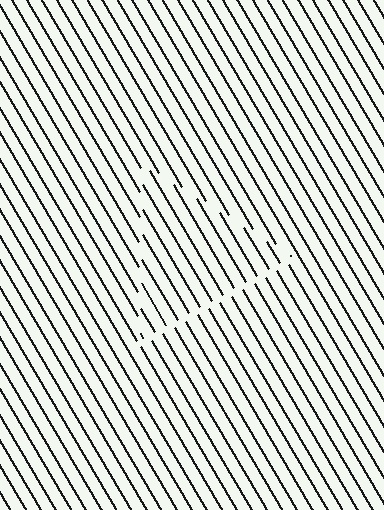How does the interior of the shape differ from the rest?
The interior of the shape contains the same grating, shifted by half a period — the contour is defined by the phase discontinuity where line-ends from the inner and outer gratings abut.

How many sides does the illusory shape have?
3 sides — the line-ends trace a triangle.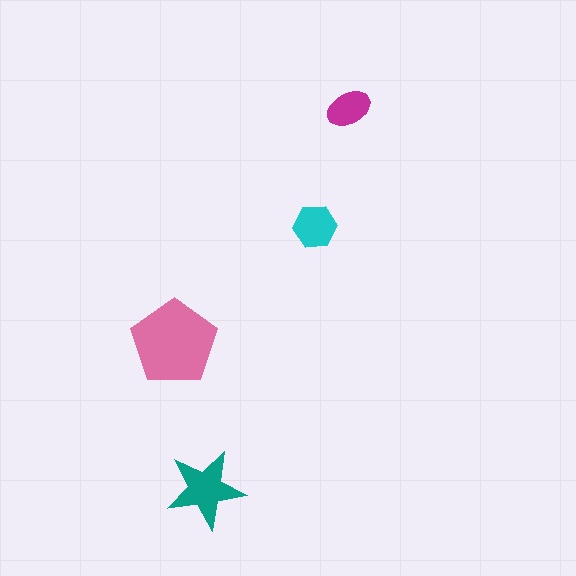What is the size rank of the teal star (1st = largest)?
2nd.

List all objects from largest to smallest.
The pink pentagon, the teal star, the cyan hexagon, the magenta ellipse.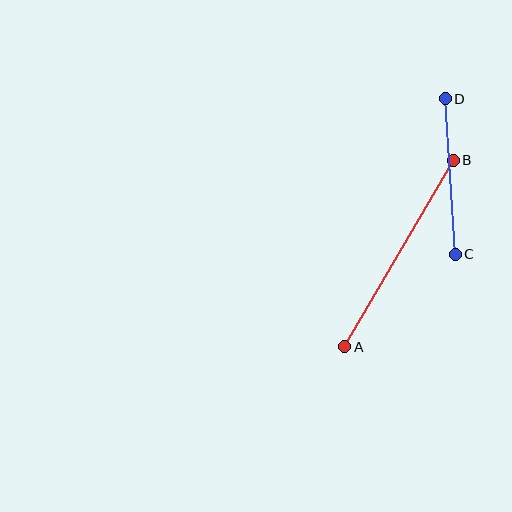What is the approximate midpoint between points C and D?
The midpoint is at approximately (450, 176) pixels.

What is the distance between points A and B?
The distance is approximately 216 pixels.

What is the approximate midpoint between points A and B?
The midpoint is at approximately (399, 253) pixels.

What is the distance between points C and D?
The distance is approximately 156 pixels.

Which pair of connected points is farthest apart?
Points A and B are farthest apart.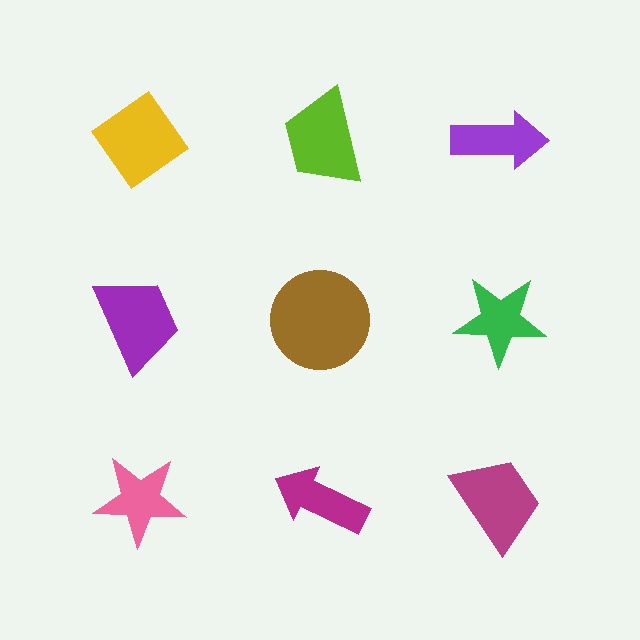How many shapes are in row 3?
3 shapes.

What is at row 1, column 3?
A purple arrow.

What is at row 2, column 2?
A brown circle.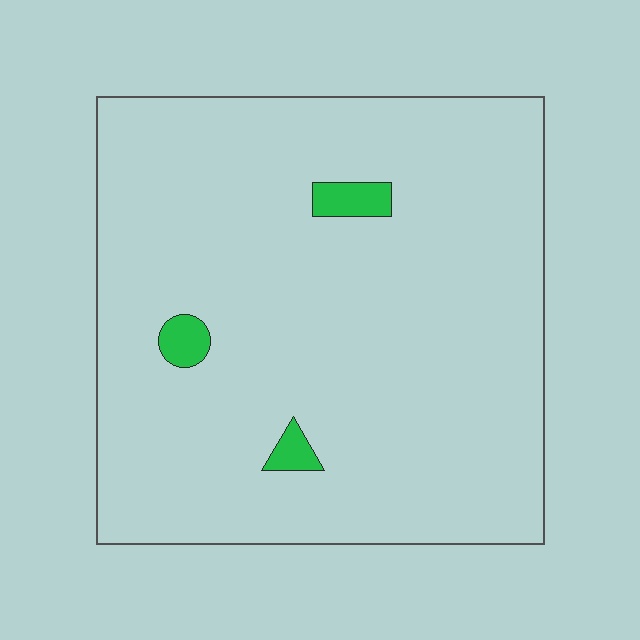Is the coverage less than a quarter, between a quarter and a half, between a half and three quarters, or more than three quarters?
Less than a quarter.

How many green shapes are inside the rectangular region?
3.